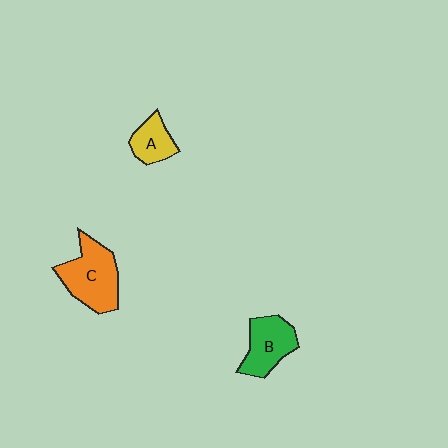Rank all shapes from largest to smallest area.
From largest to smallest: C (orange), B (green), A (yellow).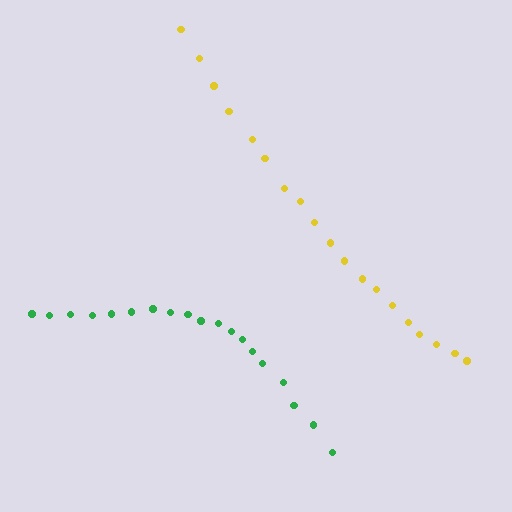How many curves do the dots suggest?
There are 2 distinct paths.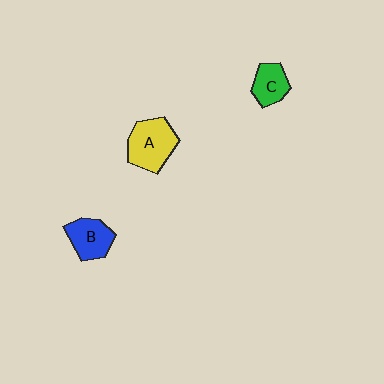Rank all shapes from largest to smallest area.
From largest to smallest: A (yellow), B (blue), C (green).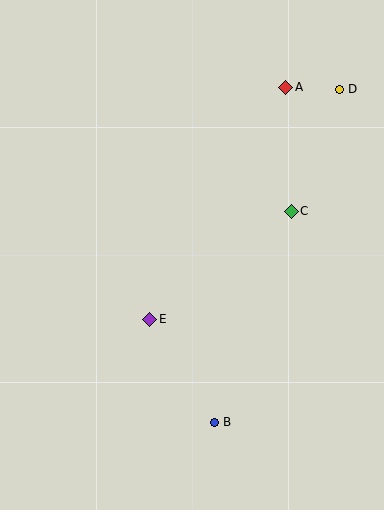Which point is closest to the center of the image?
Point E at (150, 319) is closest to the center.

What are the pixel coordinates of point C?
Point C is at (291, 211).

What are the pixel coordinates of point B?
Point B is at (214, 422).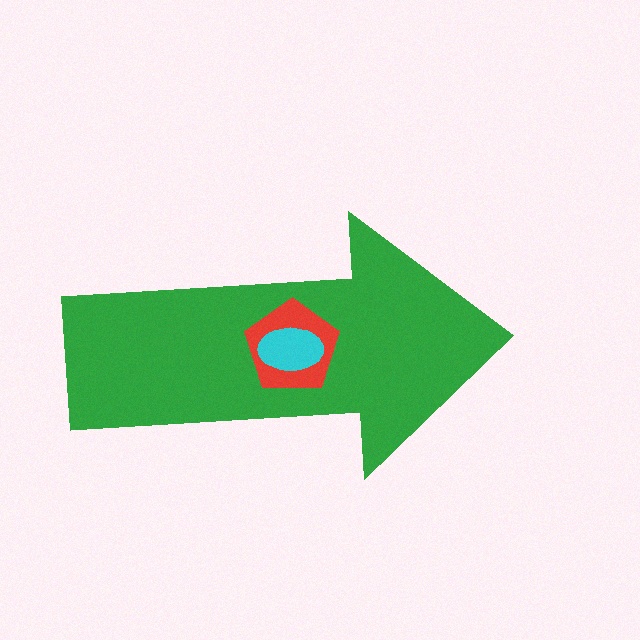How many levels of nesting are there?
3.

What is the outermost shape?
The green arrow.